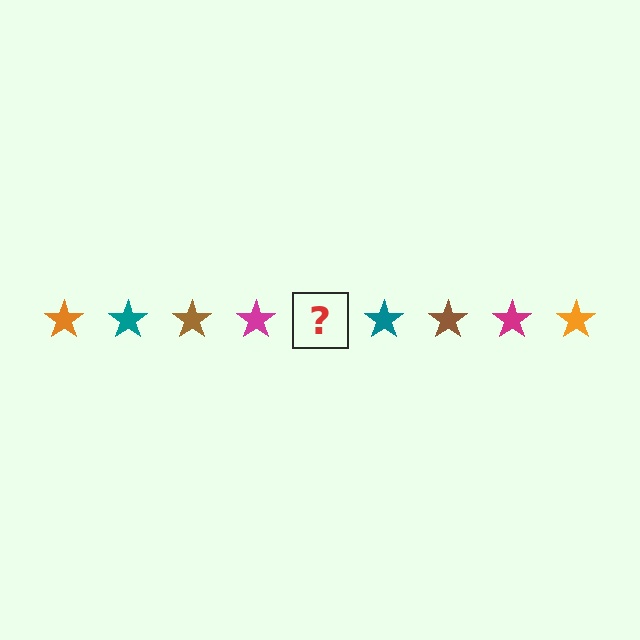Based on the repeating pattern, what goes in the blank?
The blank should be an orange star.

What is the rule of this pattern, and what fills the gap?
The rule is that the pattern cycles through orange, teal, brown, magenta stars. The gap should be filled with an orange star.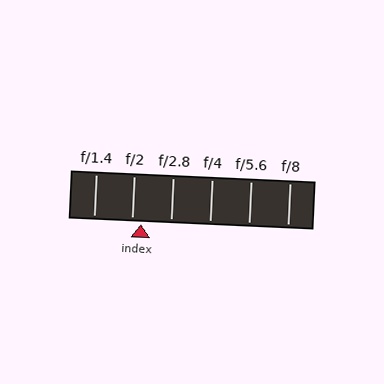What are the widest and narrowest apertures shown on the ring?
The widest aperture shown is f/1.4 and the narrowest is f/8.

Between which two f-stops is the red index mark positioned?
The index mark is between f/2 and f/2.8.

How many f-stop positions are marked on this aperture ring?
There are 6 f-stop positions marked.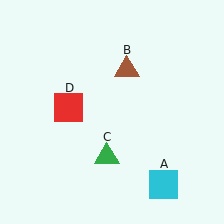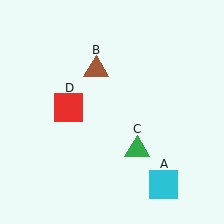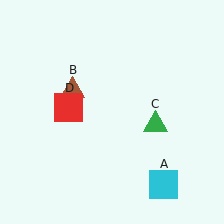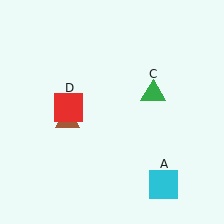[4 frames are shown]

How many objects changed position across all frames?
2 objects changed position: brown triangle (object B), green triangle (object C).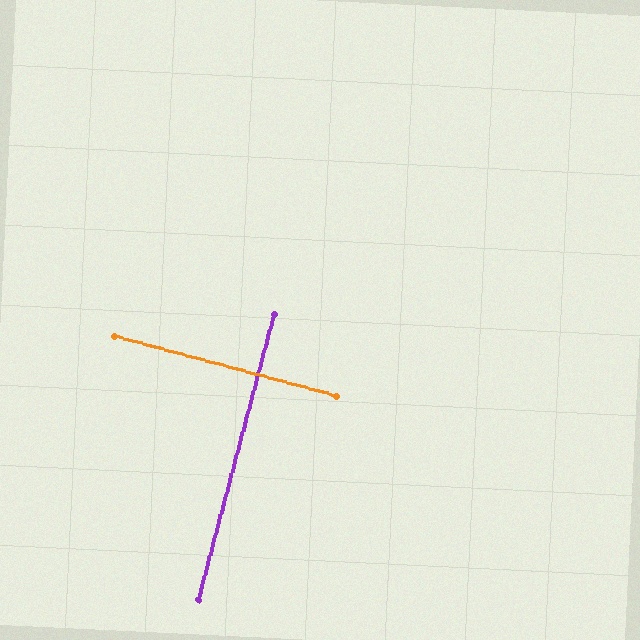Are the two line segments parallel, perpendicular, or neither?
Perpendicular — they meet at approximately 90°.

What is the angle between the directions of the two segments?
Approximately 90 degrees.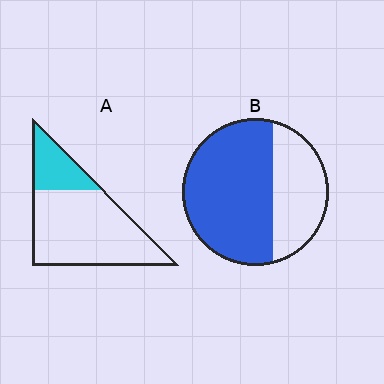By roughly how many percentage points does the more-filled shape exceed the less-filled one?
By roughly 40 percentage points (B over A).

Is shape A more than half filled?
No.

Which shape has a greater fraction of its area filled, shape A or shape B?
Shape B.